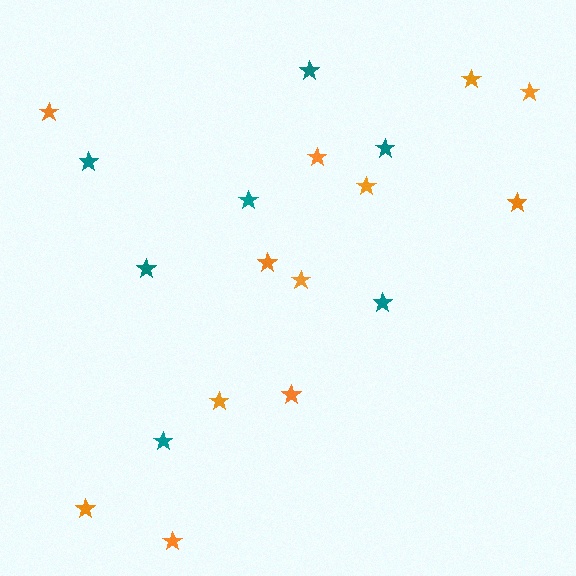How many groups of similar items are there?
There are 2 groups: one group of teal stars (7) and one group of orange stars (12).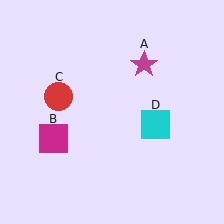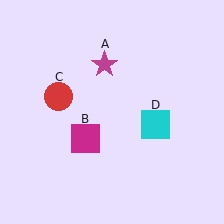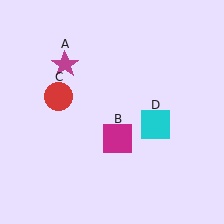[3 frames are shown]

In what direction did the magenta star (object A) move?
The magenta star (object A) moved left.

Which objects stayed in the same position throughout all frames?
Red circle (object C) and cyan square (object D) remained stationary.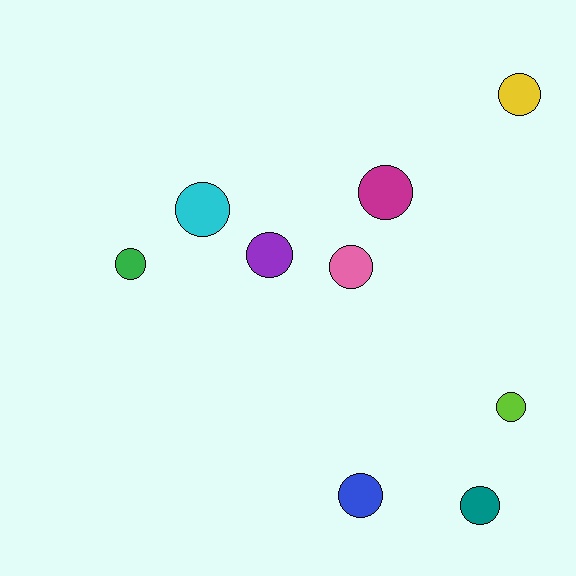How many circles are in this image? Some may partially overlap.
There are 9 circles.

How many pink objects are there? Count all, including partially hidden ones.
There is 1 pink object.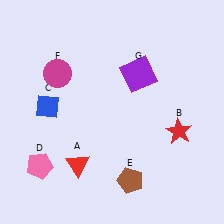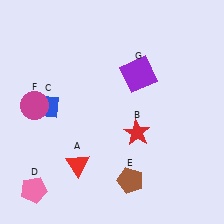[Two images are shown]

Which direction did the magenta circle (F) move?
The magenta circle (F) moved down.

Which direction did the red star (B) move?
The red star (B) moved left.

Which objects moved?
The objects that moved are: the red star (B), the pink pentagon (D), the magenta circle (F).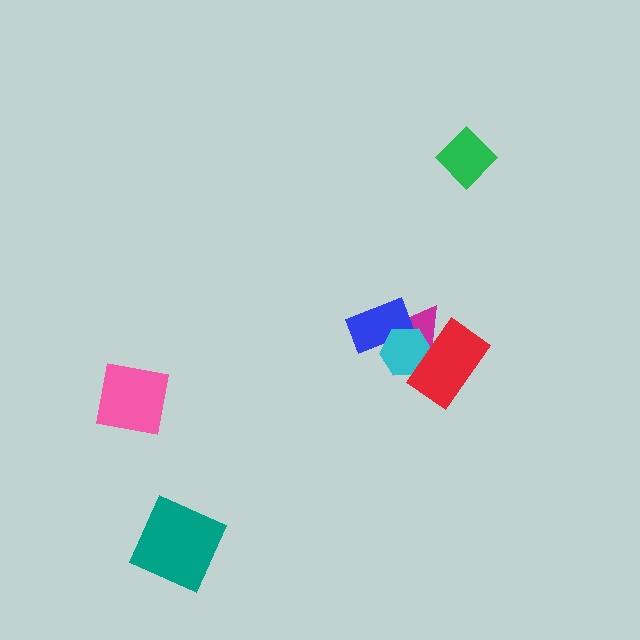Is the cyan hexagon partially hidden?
Yes, it is partially covered by another shape.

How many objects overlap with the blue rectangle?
2 objects overlap with the blue rectangle.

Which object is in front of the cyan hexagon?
The red rectangle is in front of the cyan hexagon.